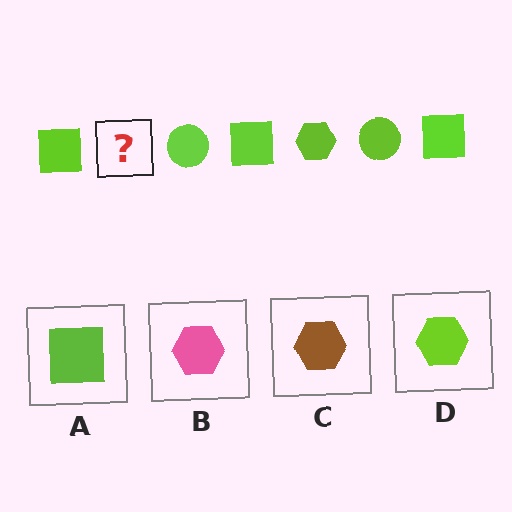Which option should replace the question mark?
Option D.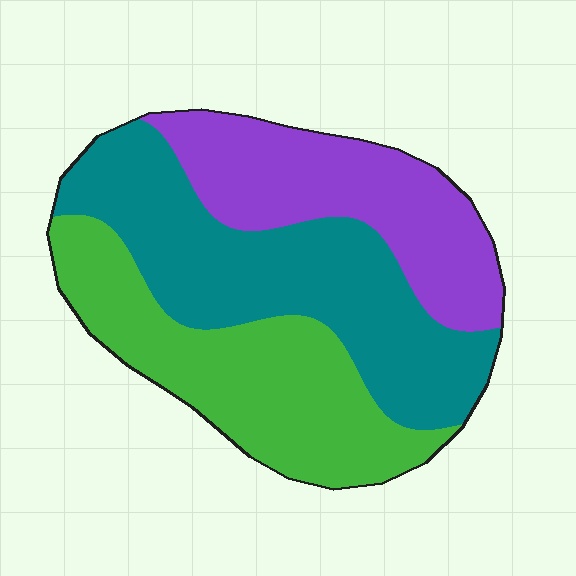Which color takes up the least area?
Purple, at roughly 30%.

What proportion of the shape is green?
Green covers 33% of the shape.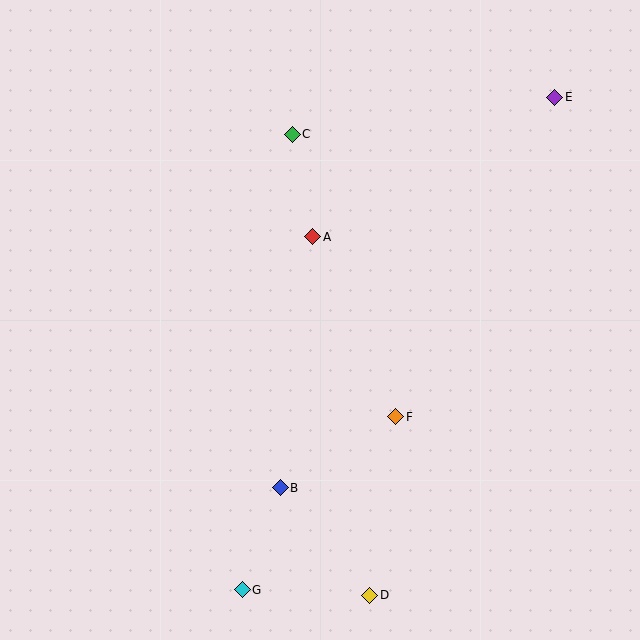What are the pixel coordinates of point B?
Point B is at (280, 488).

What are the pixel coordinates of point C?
Point C is at (292, 134).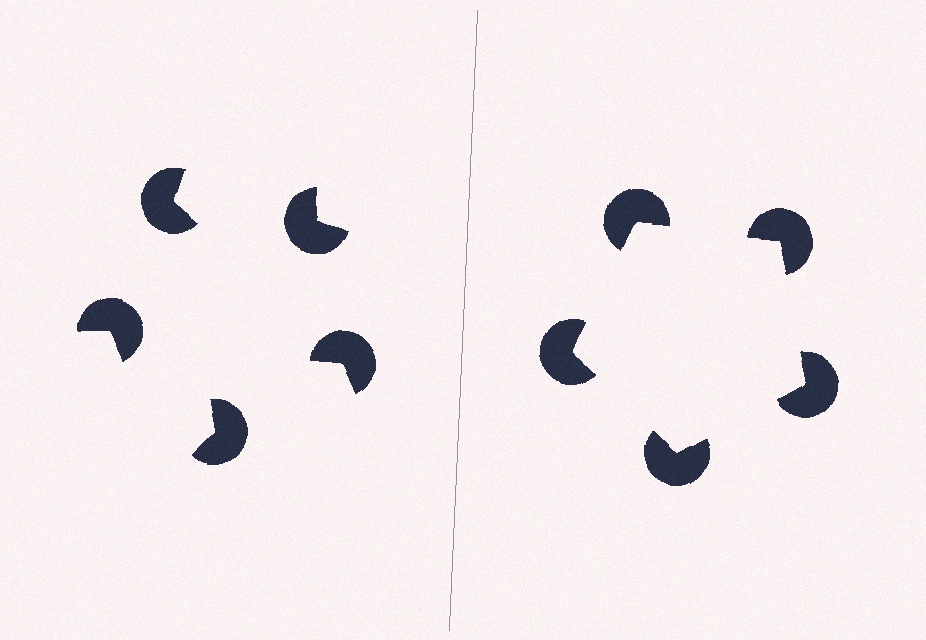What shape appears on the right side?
An illusory pentagon.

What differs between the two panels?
The pac-man discs are positioned identically on both sides; only the wedge orientations differ. On the right they align to a pentagon; on the left they are misaligned.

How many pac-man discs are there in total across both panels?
10 — 5 on each side.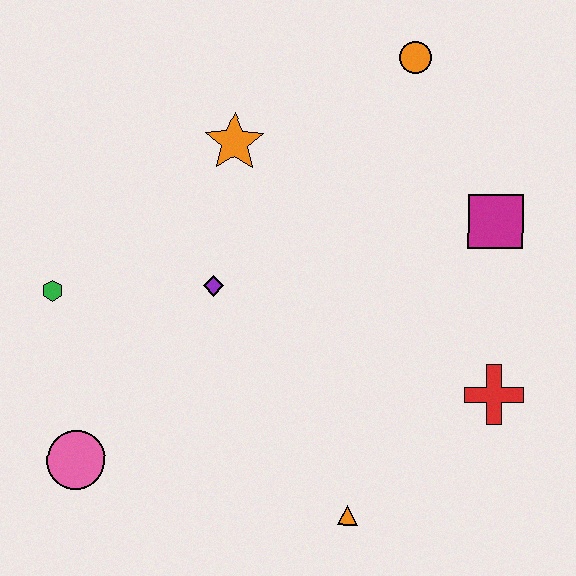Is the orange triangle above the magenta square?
No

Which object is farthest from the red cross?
The green hexagon is farthest from the red cross.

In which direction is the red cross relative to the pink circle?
The red cross is to the right of the pink circle.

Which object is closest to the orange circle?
The magenta square is closest to the orange circle.